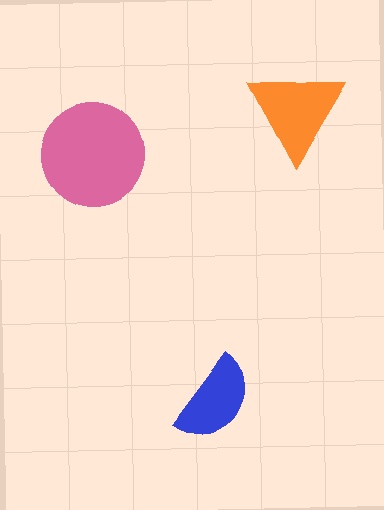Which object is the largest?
The pink circle.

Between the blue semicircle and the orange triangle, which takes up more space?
The orange triangle.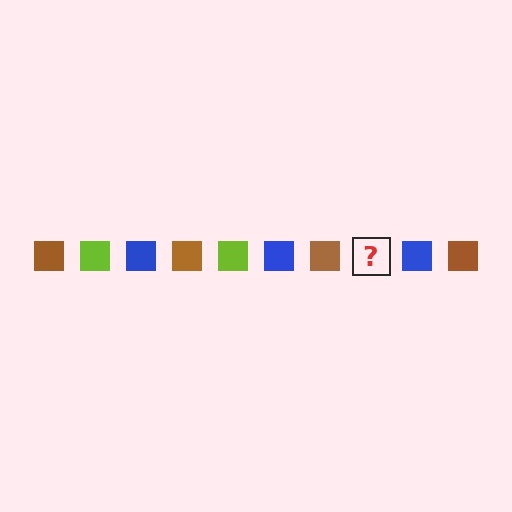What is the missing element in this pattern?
The missing element is a lime square.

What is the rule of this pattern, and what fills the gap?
The rule is that the pattern cycles through brown, lime, blue squares. The gap should be filled with a lime square.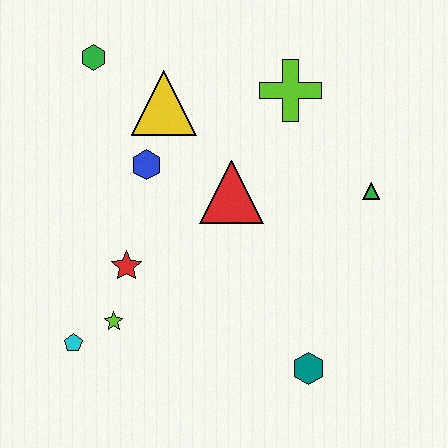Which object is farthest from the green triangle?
The cyan pentagon is farthest from the green triangle.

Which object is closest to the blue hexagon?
The yellow triangle is closest to the blue hexagon.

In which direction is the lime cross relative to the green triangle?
The lime cross is above the green triangle.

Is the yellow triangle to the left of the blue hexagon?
No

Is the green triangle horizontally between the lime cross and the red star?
No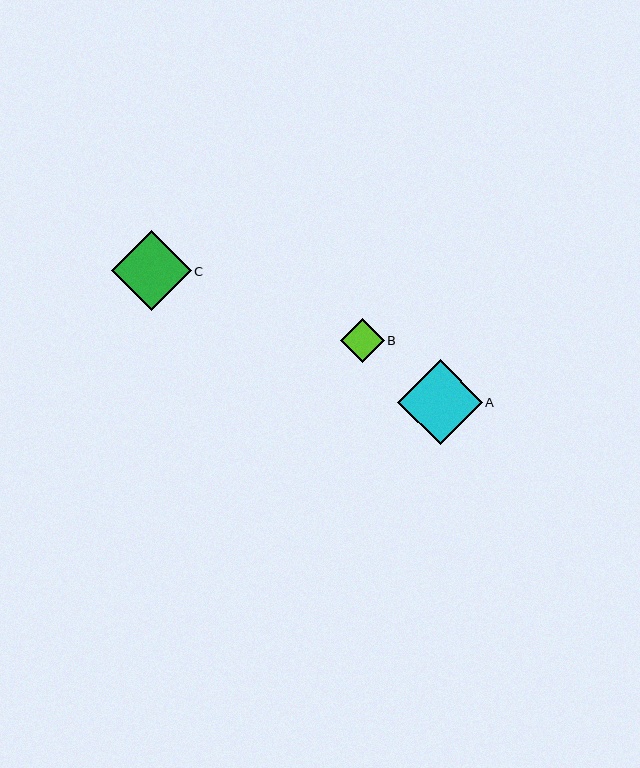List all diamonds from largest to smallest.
From largest to smallest: A, C, B.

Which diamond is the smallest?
Diamond B is the smallest with a size of approximately 44 pixels.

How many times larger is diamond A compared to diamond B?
Diamond A is approximately 1.9 times the size of diamond B.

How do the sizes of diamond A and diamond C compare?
Diamond A and diamond C are approximately the same size.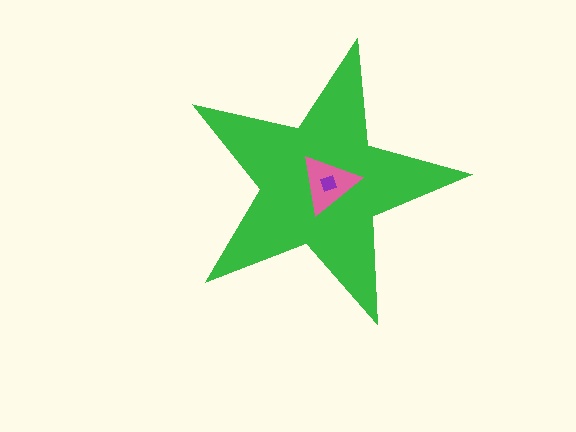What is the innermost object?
The purple diamond.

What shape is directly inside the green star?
The pink triangle.